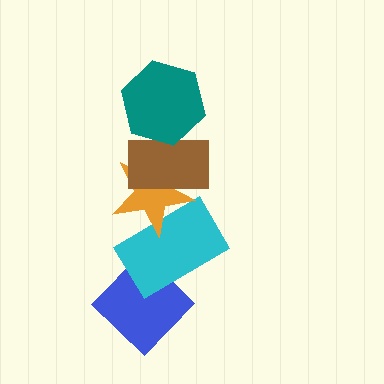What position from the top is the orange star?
The orange star is 3rd from the top.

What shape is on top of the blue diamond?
The cyan rectangle is on top of the blue diamond.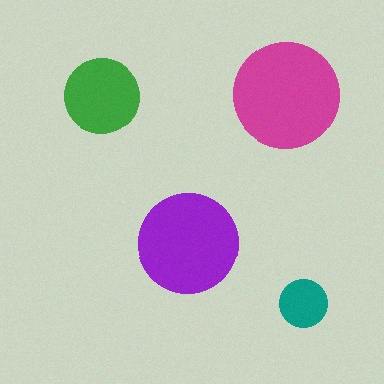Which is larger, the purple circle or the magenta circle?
The magenta one.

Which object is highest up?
The magenta circle is topmost.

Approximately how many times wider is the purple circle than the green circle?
About 1.5 times wider.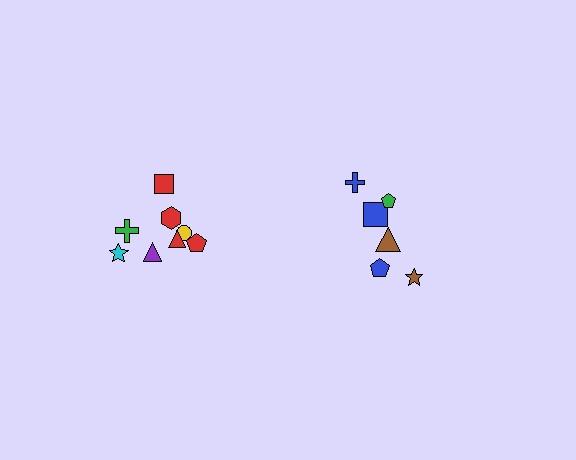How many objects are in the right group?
There are 6 objects.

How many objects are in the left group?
There are 8 objects.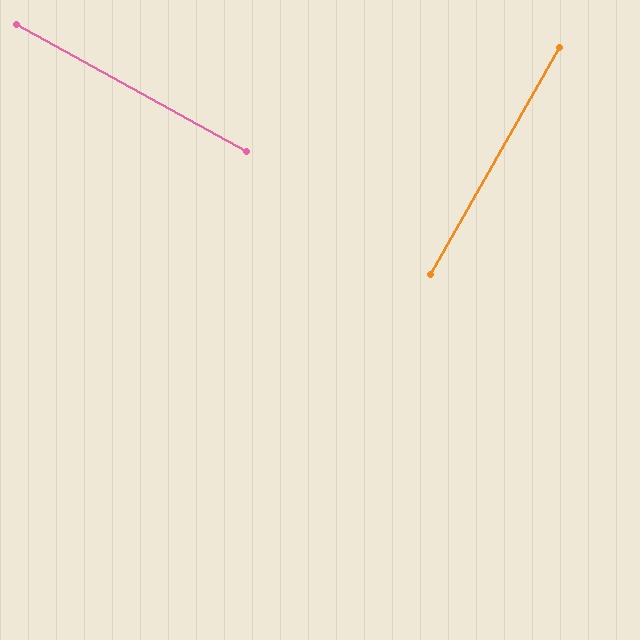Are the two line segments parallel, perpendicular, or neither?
Perpendicular — they meet at approximately 89°.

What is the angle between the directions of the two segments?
Approximately 89 degrees.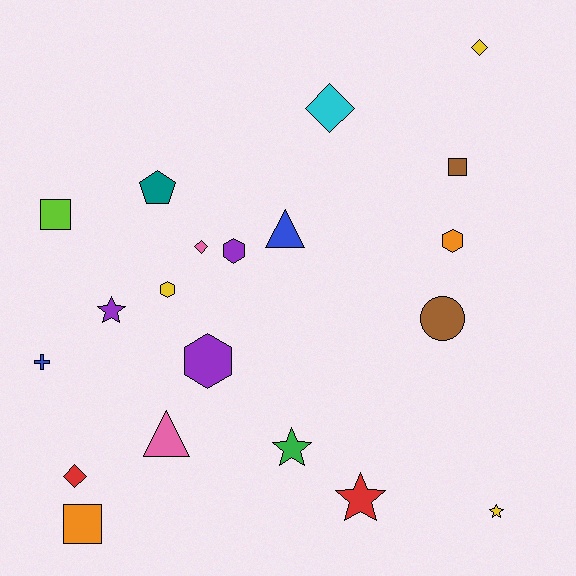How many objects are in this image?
There are 20 objects.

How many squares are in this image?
There are 3 squares.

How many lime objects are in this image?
There is 1 lime object.